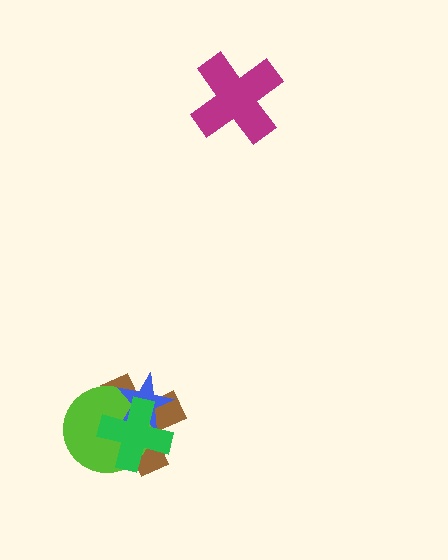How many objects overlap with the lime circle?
3 objects overlap with the lime circle.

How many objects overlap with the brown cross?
3 objects overlap with the brown cross.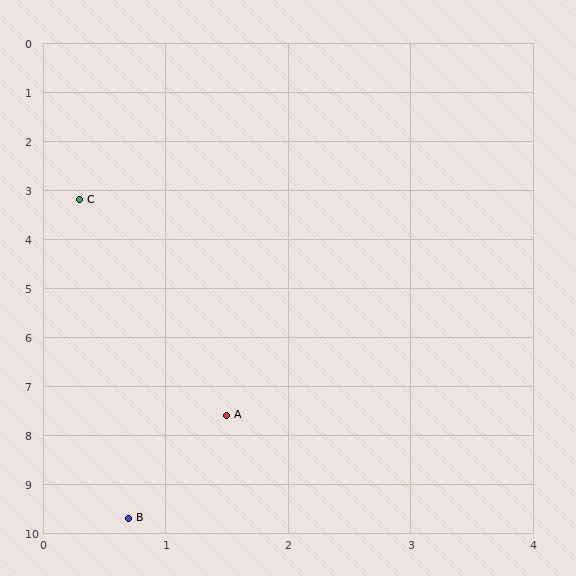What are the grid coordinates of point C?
Point C is at approximately (0.3, 3.2).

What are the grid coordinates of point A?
Point A is at approximately (1.5, 7.6).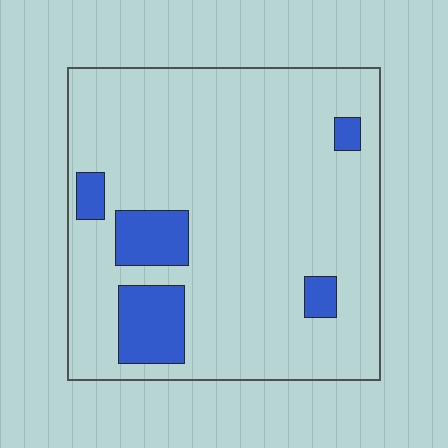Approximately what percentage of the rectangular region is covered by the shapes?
Approximately 15%.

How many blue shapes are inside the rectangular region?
5.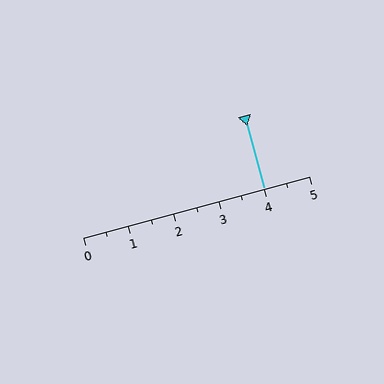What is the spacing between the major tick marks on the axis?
The major ticks are spaced 1 apart.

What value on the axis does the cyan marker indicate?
The marker indicates approximately 4.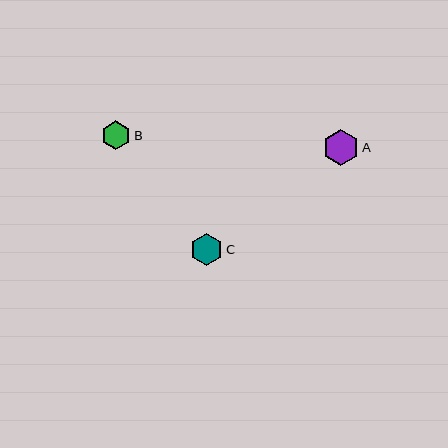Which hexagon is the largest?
Hexagon A is the largest with a size of approximately 36 pixels.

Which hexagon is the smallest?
Hexagon B is the smallest with a size of approximately 29 pixels.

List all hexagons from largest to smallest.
From largest to smallest: A, C, B.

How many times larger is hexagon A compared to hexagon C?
Hexagon A is approximately 1.1 times the size of hexagon C.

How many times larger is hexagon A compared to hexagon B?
Hexagon A is approximately 1.2 times the size of hexagon B.